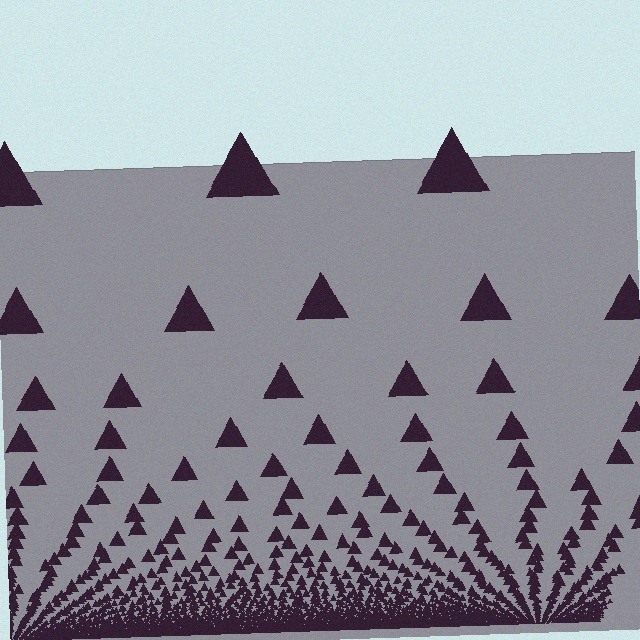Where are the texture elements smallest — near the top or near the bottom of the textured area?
Near the bottom.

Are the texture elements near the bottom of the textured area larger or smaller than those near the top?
Smaller. The gradient is inverted — elements near the bottom are smaller and denser.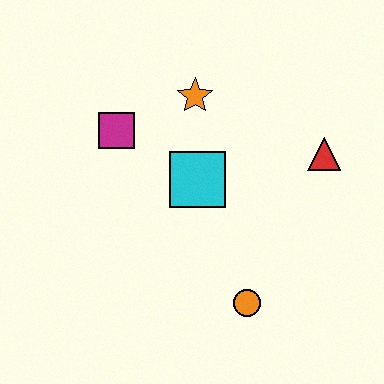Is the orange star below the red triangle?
No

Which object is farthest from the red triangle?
The magenta square is farthest from the red triangle.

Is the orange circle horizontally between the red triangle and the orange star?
Yes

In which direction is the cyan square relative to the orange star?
The cyan square is below the orange star.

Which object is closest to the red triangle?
The cyan square is closest to the red triangle.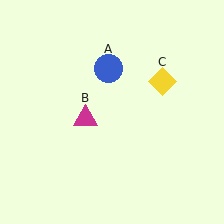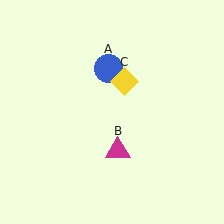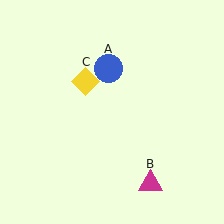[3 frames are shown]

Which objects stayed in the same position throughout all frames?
Blue circle (object A) remained stationary.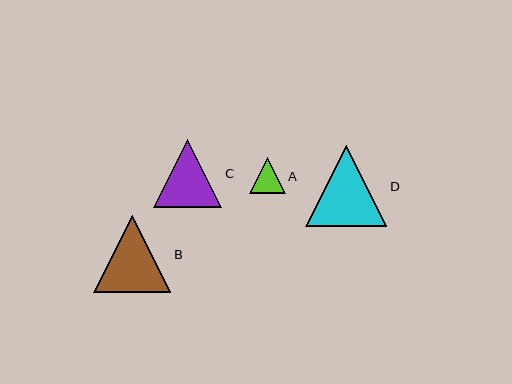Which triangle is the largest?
Triangle D is the largest with a size of approximately 81 pixels.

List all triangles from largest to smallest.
From largest to smallest: D, B, C, A.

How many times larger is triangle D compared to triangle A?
Triangle D is approximately 2.3 times the size of triangle A.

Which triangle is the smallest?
Triangle A is the smallest with a size of approximately 36 pixels.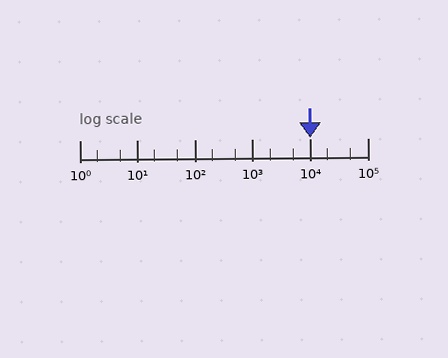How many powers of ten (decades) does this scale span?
The scale spans 5 decades, from 1 to 100000.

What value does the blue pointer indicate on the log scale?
The pointer indicates approximately 10000.